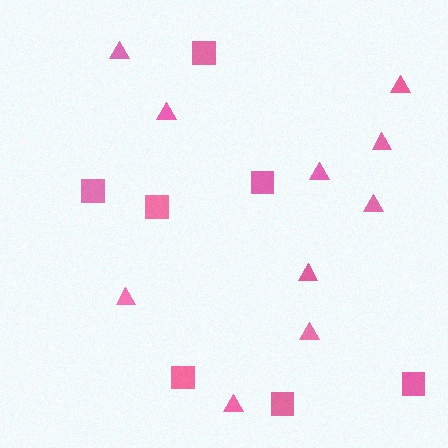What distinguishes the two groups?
There are 2 groups: one group of triangles (10) and one group of squares (7).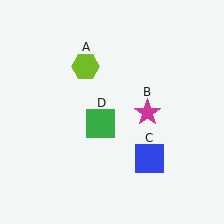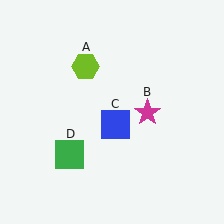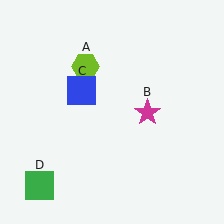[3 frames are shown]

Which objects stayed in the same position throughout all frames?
Lime hexagon (object A) and magenta star (object B) remained stationary.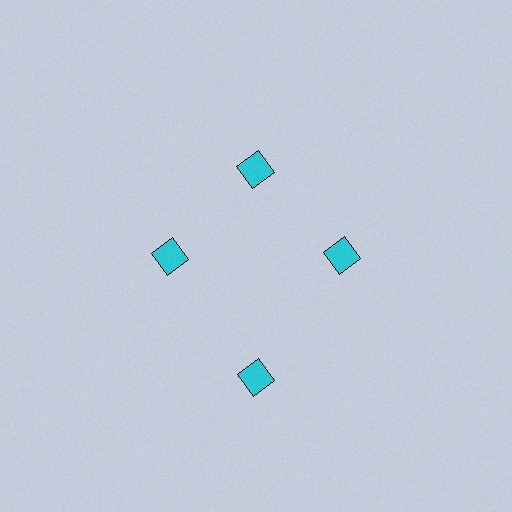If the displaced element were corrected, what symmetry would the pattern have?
It would have 4-fold rotational symmetry — the pattern would map onto itself every 90 degrees.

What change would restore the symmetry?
The symmetry would be restored by moving it inward, back onto the ring so that all 4 diamonds sit at equal angles and equal distance from the center.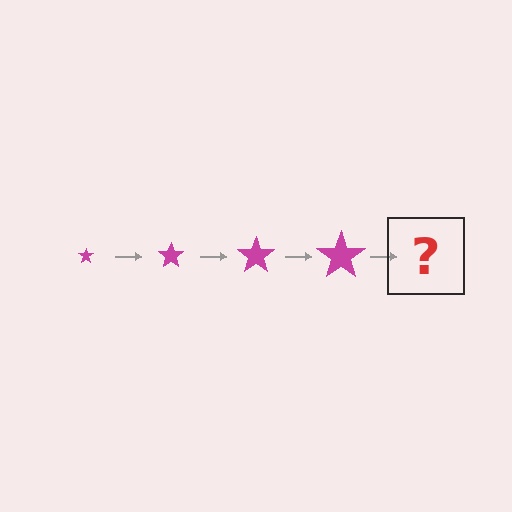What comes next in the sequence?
The next element should be a magenta star, larger than the previous one.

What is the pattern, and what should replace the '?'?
The pattern is that the star gets progressively larger each step. The '?' should be a magenta star, larger than the previous one.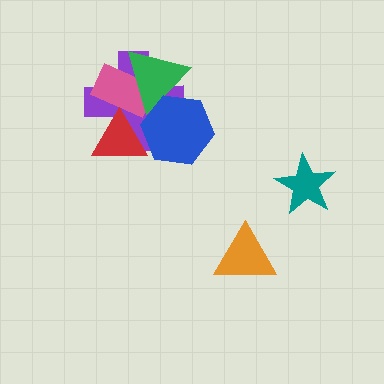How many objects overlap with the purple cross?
4 objects overlap with the purple cross.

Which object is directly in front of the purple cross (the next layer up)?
The pink rectangle is directly in front of the purple cross.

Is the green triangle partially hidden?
Yes, it is partially covered by another shape.